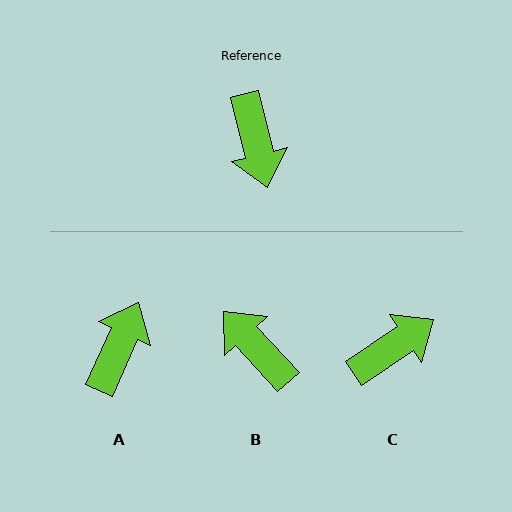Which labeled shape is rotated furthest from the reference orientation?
B, about 152 degrees away.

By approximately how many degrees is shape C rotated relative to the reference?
Approximately 110 degrees counter-clockwise.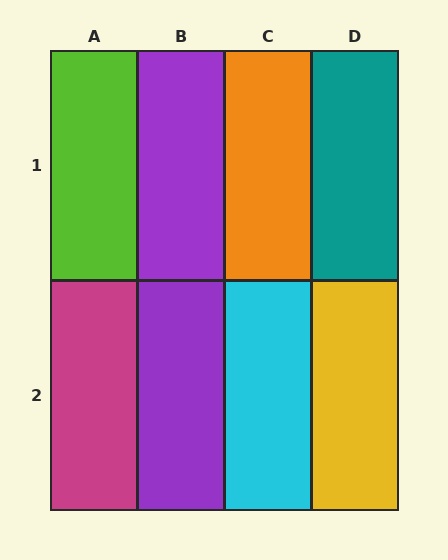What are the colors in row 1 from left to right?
Lime, purple, orange, teal.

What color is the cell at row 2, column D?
Yellow.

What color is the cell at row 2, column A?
Magenta.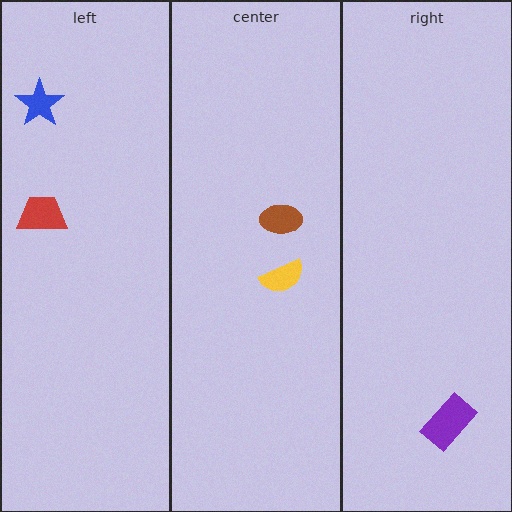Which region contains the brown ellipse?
The center region.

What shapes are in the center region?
The brown ellipse, the yellow semicircle.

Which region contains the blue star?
The left region.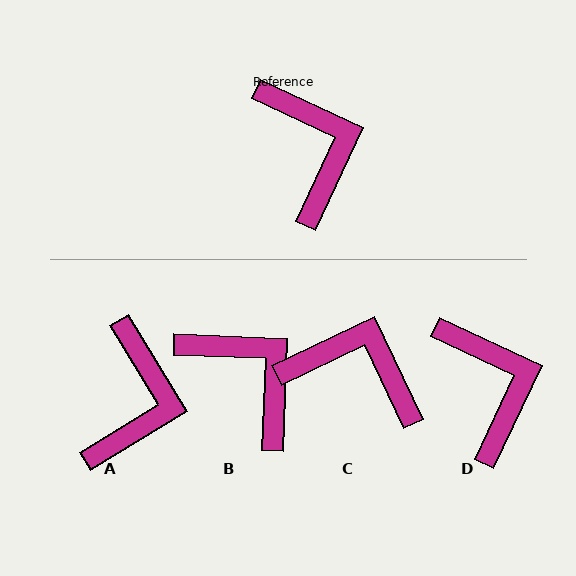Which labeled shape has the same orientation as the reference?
D.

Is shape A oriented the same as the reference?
No, it is off by about 33 degrees.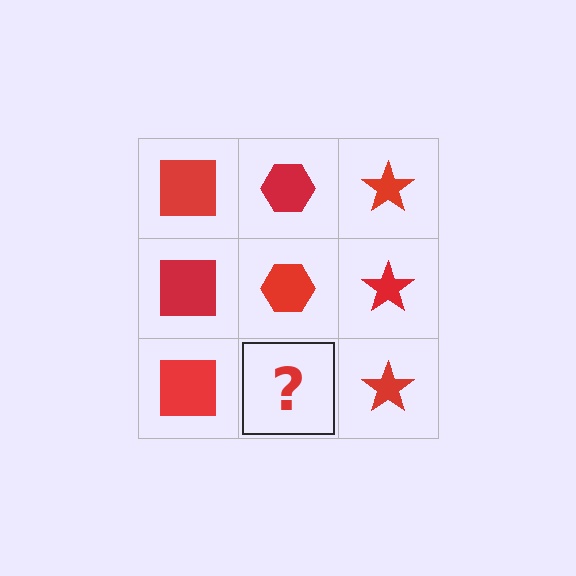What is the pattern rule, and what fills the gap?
The rule is that each column has a consistent shape. The gap should be filled with a red hexagon.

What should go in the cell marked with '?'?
The missing cell should contain a red hexagon.